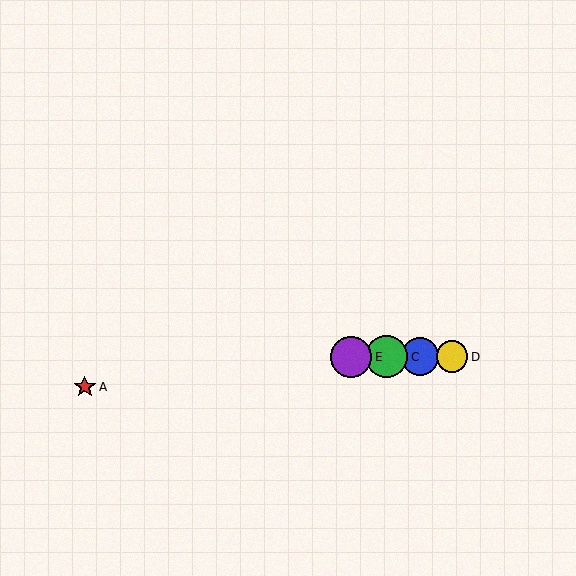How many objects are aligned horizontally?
4 objects (B, C, D, E) are aligned horizontally.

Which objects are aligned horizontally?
Objects B, C, D, E are aligned horizontally.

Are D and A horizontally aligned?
No, D is at y≈357 and A is at y≈387.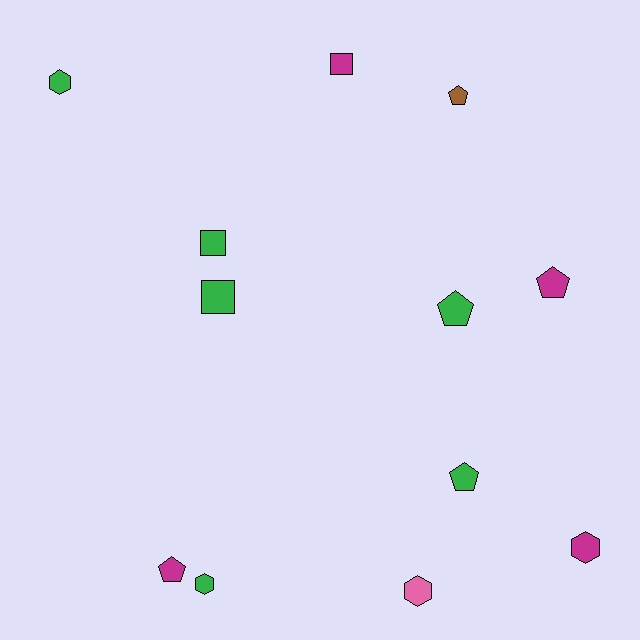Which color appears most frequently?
Green, with 6 objects.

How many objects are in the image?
There are 12 objects.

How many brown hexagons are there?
There are no brown hexagons.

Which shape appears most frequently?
Pentagon, with 5 objects.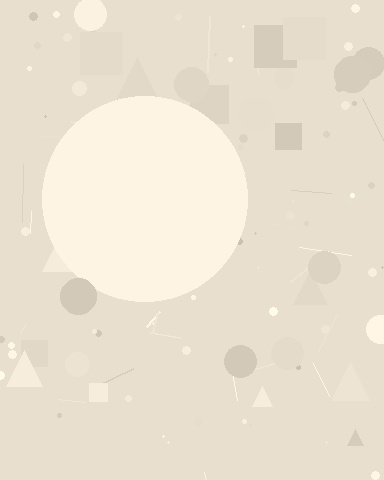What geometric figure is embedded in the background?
A circle is embedded in the background.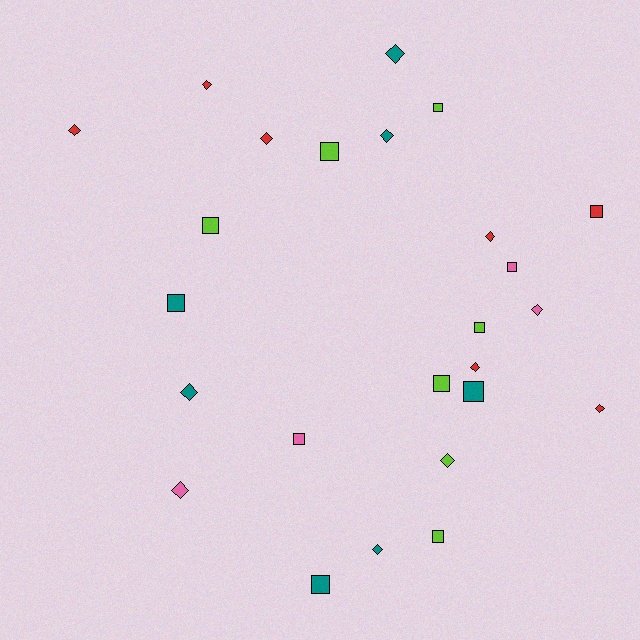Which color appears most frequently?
Teal, with 7 objects.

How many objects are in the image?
There are 25 objects.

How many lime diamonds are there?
There is 1 lime diamond.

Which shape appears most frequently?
Diamond, with 13 objects.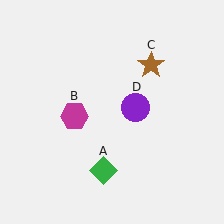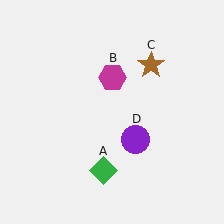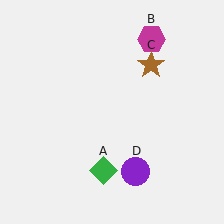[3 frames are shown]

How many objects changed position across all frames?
2 objects changed position: magenta hexagon (object B), purple circle (object D).